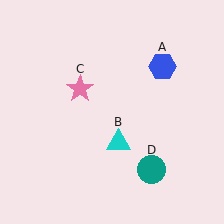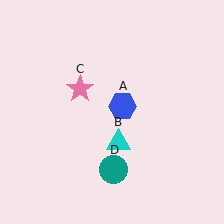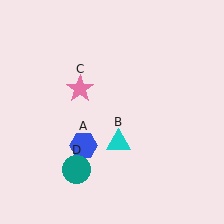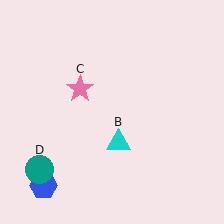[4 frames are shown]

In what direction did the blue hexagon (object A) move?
The blue hexagon (object A) moved down and to the left.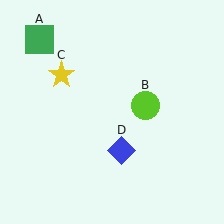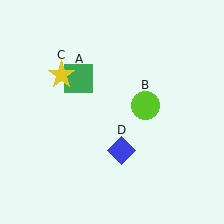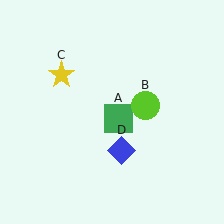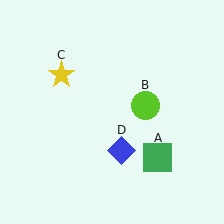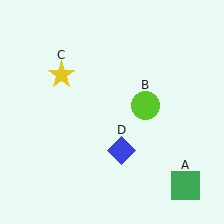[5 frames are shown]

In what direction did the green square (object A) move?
The green square (object A) moved down and to the right.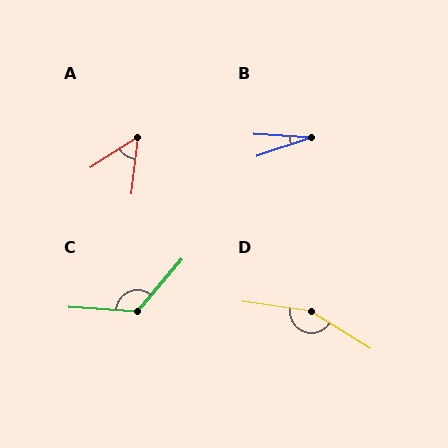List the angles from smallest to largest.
B (23°), A (52°), C (126°), D (156°).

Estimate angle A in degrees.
Approximately 52 degrees.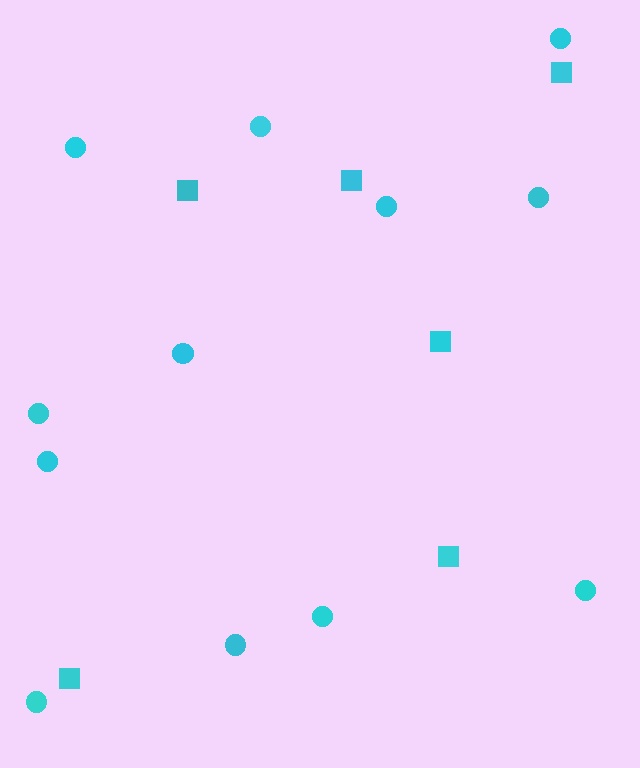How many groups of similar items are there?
There are 2 groups: one group of circles (12) and one group of squares (6).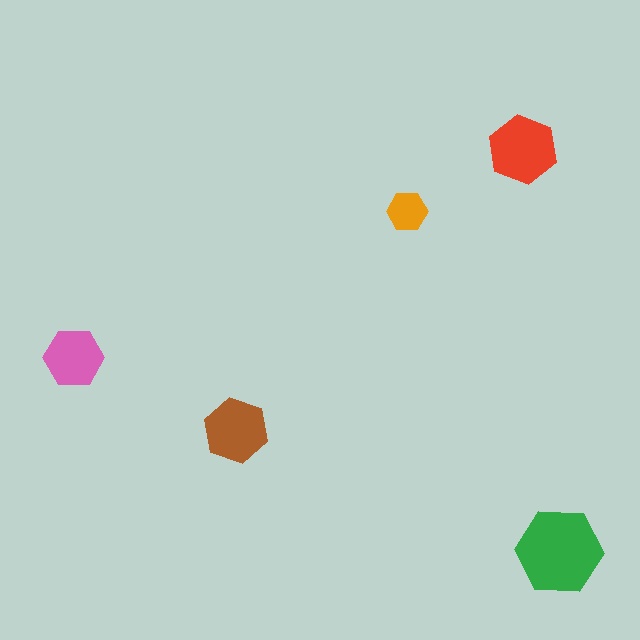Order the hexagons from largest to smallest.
the green one, the red one, the brown one, the pink one, the orange one.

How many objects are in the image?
There are 5 objects in the image.